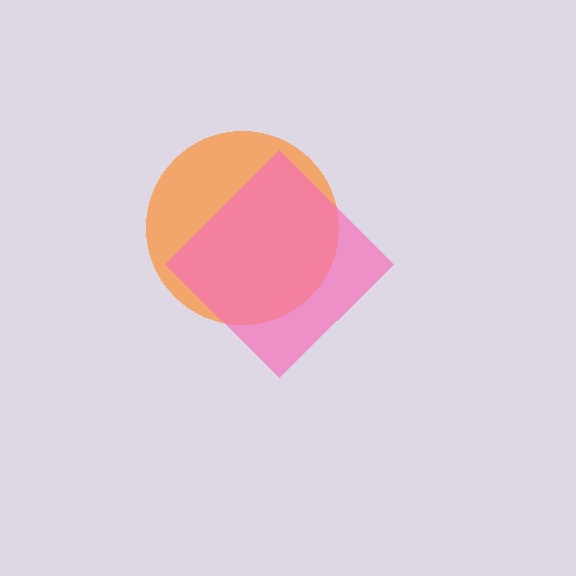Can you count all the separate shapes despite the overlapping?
Yes, there are 2 separate shapes.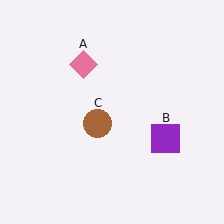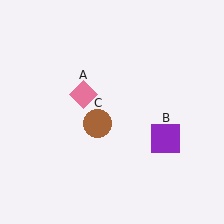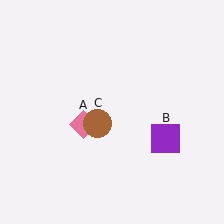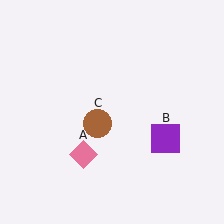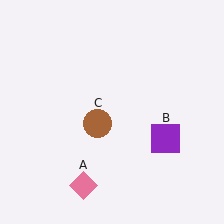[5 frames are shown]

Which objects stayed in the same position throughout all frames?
Purple square (object B) and brown circle (object C) remained stationary.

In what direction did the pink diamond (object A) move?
The pink diamond (object A) moved down.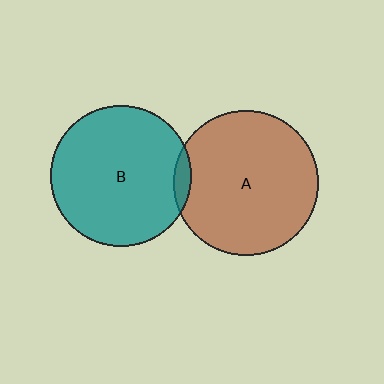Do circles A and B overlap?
Yes.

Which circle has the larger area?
Circle A (brown).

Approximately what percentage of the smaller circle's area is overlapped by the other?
Approximately 5%.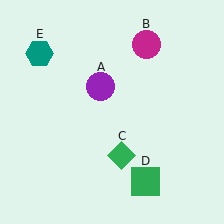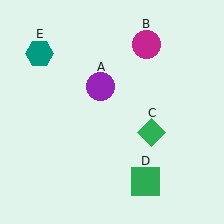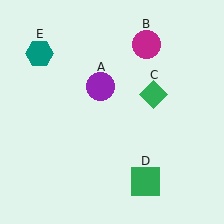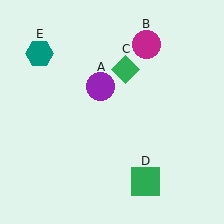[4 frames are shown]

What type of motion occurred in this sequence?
The green diamond (object C) rotated counterclockwise around the center of the scene.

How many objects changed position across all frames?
1 object changed position: green diamond (object C).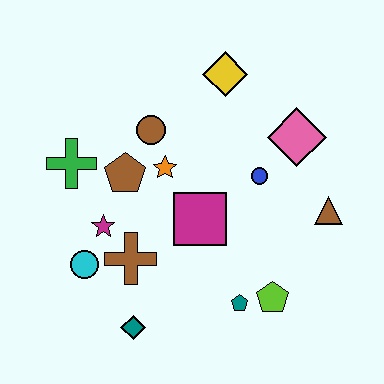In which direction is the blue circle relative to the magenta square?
The blue circle is to the right of the magenta square.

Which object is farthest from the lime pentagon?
The green cross is farthest from the lime pentagon.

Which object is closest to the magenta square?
The orange star is closest to the magenta square.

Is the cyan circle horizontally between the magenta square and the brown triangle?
No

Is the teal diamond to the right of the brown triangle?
No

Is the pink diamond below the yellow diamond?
Yes